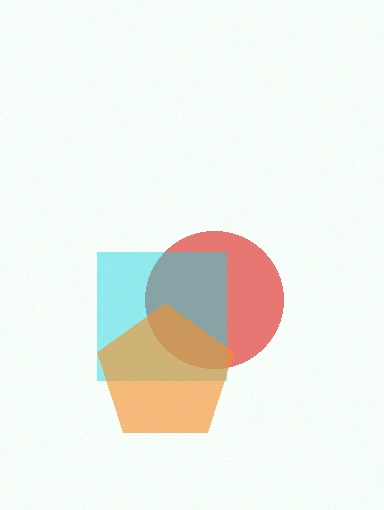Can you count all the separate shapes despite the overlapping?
Yes, there are 3 separate shapes.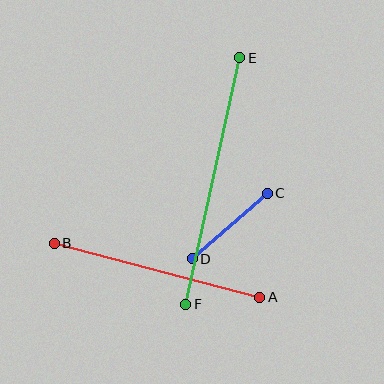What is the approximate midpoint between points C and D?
The midpoint is at approximately (230, 226) pixels.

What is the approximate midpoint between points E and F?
The midpoint is at approximately (213, 181) pixels.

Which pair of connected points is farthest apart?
Points E and F are farthest apart.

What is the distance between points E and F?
The distance is approximately 253 pixels.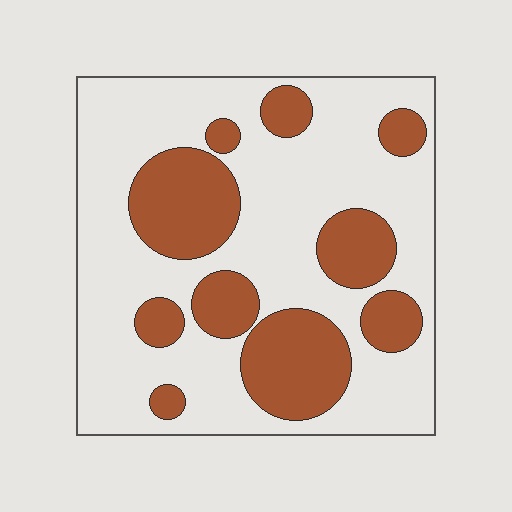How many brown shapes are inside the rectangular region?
10.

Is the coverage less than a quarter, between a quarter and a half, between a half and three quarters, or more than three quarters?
Between a quarter and a half.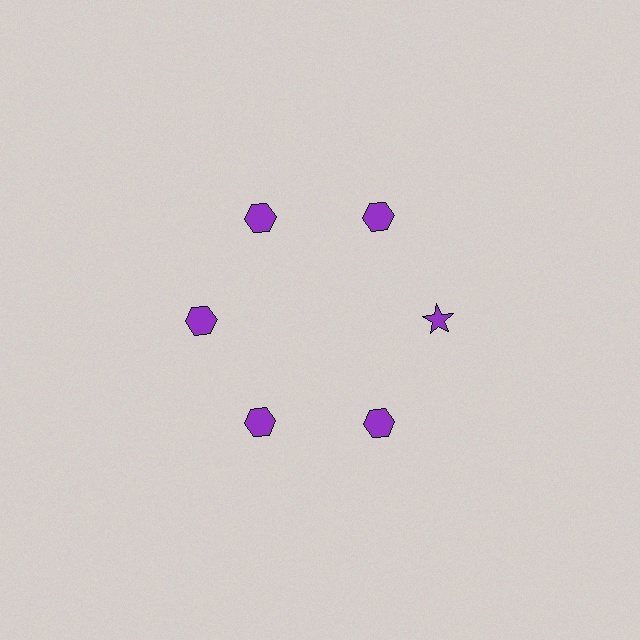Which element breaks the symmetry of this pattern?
The purple star at roughly the 3 o'clock position breaks the symmetry. All other shapes are purple hexagons.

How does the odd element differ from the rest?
It has a different shape: star instead of hexagon.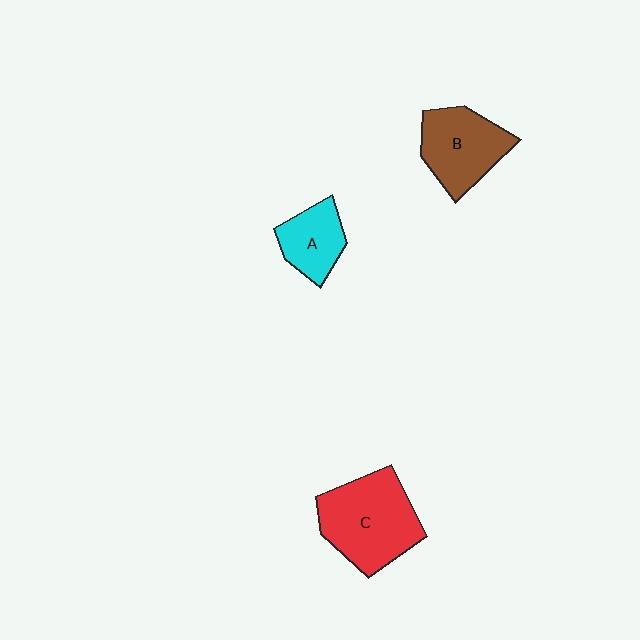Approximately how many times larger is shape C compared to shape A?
Approximately 1.9 times.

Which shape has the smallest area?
Shape A (cyan).